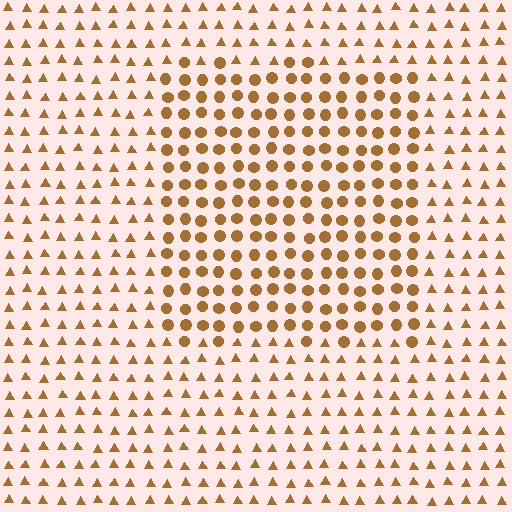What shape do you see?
I see a rectangle.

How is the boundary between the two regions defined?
The boundary is defined by a change in element shape: circles inside vs. triangles outside. All elements share the same color and spacing.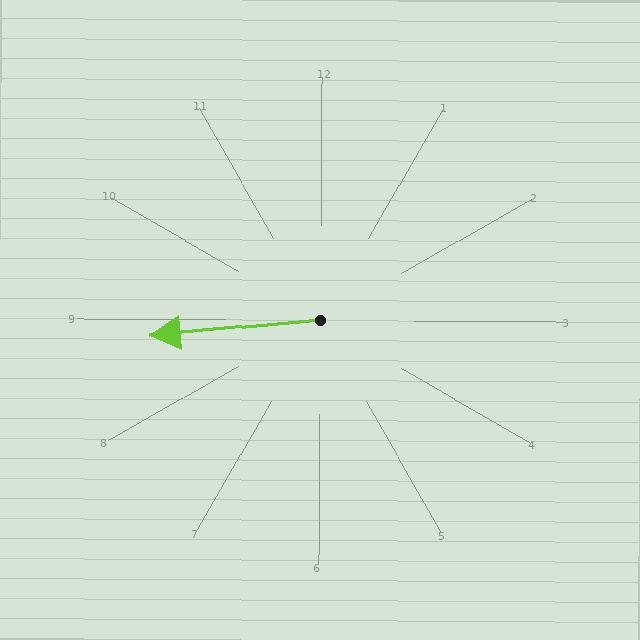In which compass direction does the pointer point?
West.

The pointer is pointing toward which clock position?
Roughly 9 o'clock.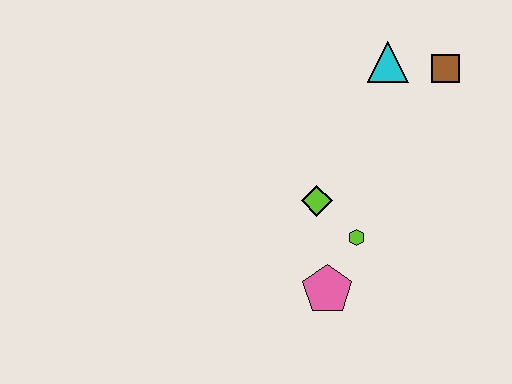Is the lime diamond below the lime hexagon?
No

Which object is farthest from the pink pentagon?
The brown square is farthest from the pink pentagon.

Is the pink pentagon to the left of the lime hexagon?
Yes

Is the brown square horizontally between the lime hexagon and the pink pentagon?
No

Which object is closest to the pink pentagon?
The lime hexagon is closest to the pink pentagon.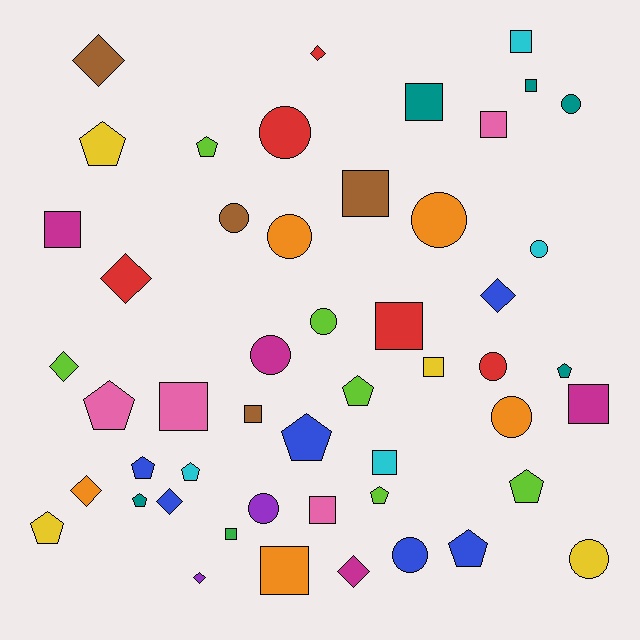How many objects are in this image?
There are 50 objects.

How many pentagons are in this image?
There are 13 pentagons.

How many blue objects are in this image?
There are 6 blue objects.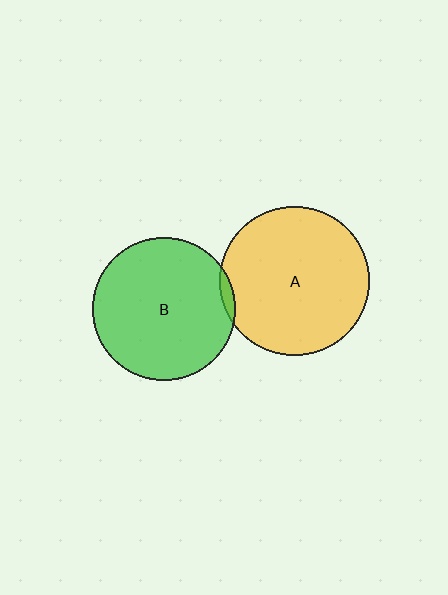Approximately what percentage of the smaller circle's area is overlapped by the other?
Approximately 5%.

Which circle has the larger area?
Circle A (yellow).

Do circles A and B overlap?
Yes.